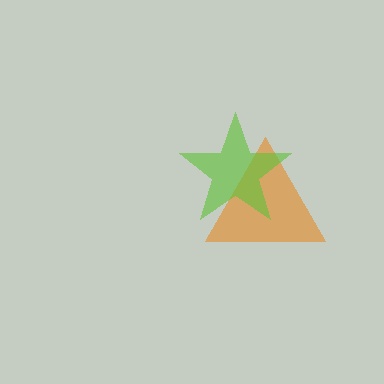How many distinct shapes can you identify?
There are 2 distinct shapes: an orange triangle, a lime star.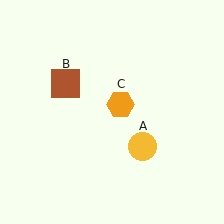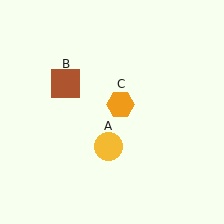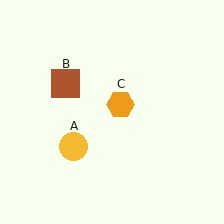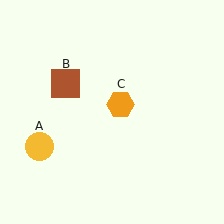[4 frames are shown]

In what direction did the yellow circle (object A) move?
The yellow circle (object A) moved left.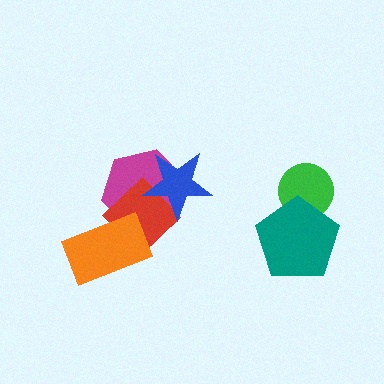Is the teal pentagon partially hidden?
No, no other shape covers it.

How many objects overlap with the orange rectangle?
2 objects overlap with the orange rectangle.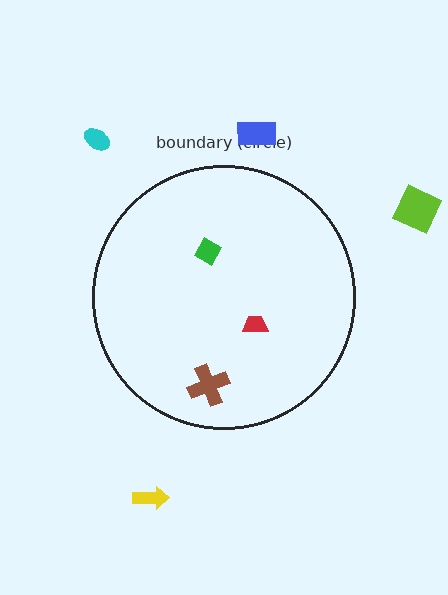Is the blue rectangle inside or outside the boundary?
Outside.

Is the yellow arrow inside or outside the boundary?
Outside.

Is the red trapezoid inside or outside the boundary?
Inside.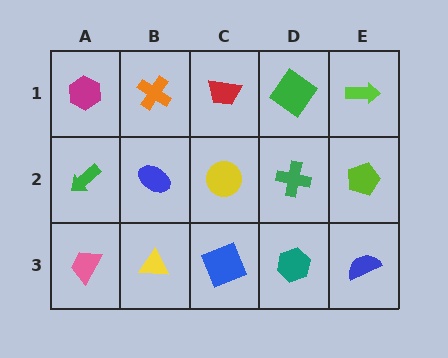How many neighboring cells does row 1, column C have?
3.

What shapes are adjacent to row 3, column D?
A green cross (row 2, column D), a blue square (row 3, column C), a blue semicircle (row 3, column E).